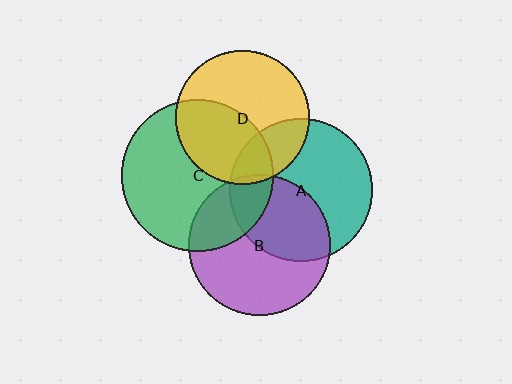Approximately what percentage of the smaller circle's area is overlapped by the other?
Approximately 25%.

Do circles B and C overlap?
Yes.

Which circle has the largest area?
Circle C (green).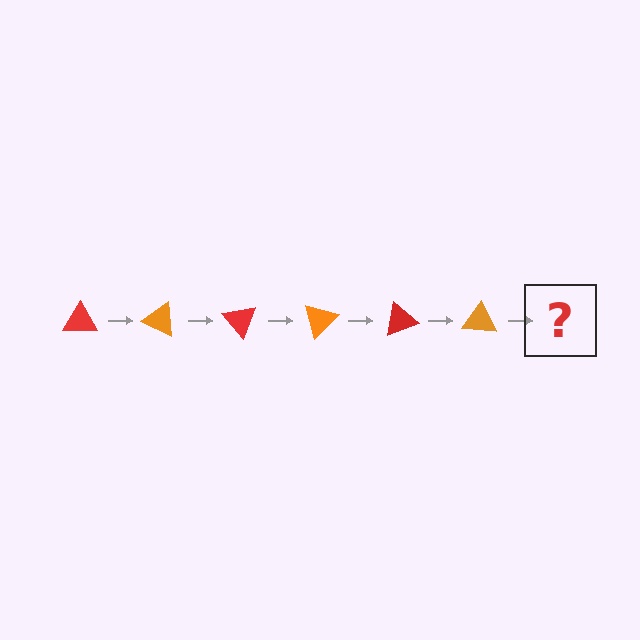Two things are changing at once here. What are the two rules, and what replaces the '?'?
The two rules are that it rotates 25 degrees each step and the color cycles through red and orange. The '?' should be a red triangle, rotated 150 degrees from the start.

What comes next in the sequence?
The next element should be a red triangle, rotated 150 degrees from the start.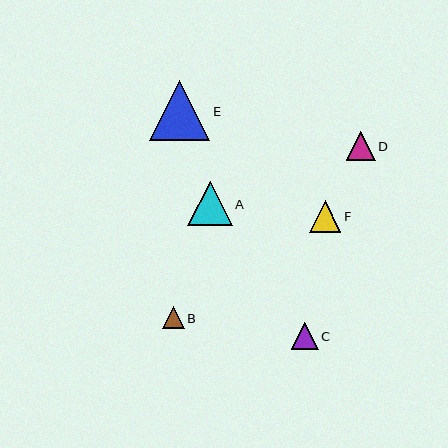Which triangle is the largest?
Triangle E is the largest with a size of approximately 61 pixels.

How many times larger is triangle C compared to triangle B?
Triangle C is approximately 1.2 times the size of triangle B.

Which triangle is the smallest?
Triangle B is the smallest with a size of approximately 22 pixels.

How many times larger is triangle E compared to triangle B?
Triangle E is approximately 2.8 times the size of triangle B.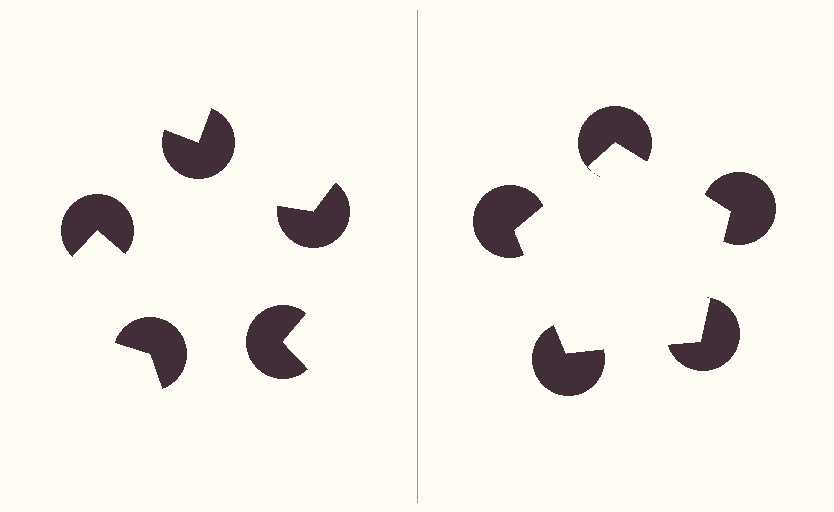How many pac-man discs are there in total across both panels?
10 — 5 on each side.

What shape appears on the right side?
An illusory pentagon.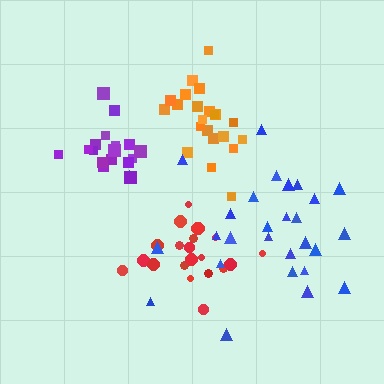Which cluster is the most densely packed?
Orange.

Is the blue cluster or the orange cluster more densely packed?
Orange.